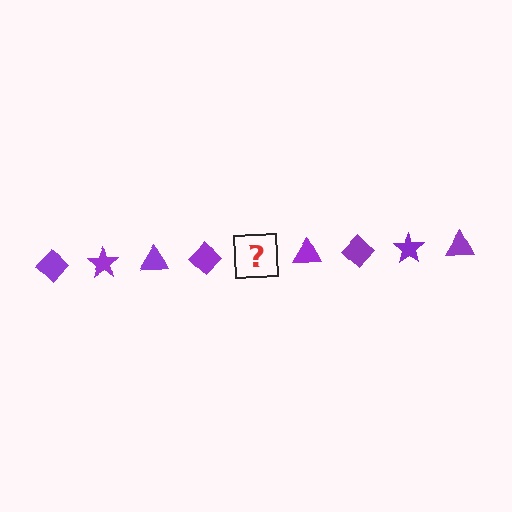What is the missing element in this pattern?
The missing element is a purple star.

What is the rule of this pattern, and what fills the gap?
The rule is that the pattern cycles through diamond, star, triangle shapes in purple. The gap should be filled with a purple star.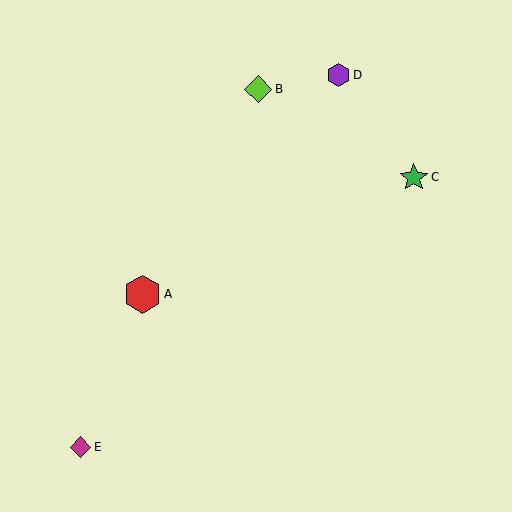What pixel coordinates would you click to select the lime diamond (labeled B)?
Click at (258, 89) to select the lime diamond B.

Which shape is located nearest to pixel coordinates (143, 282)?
The red hexagon (labeled A) at (142, 294) is nearest to that location.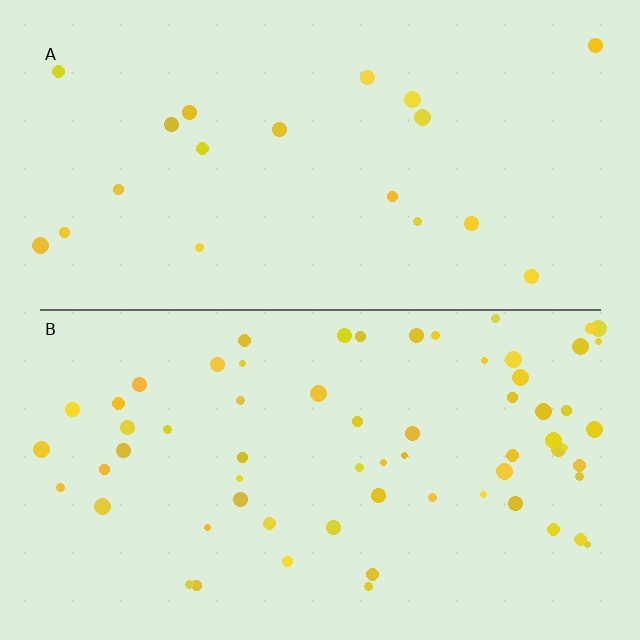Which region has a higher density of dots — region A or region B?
B (the bottom).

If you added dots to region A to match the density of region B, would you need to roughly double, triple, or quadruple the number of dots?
Approximately triple.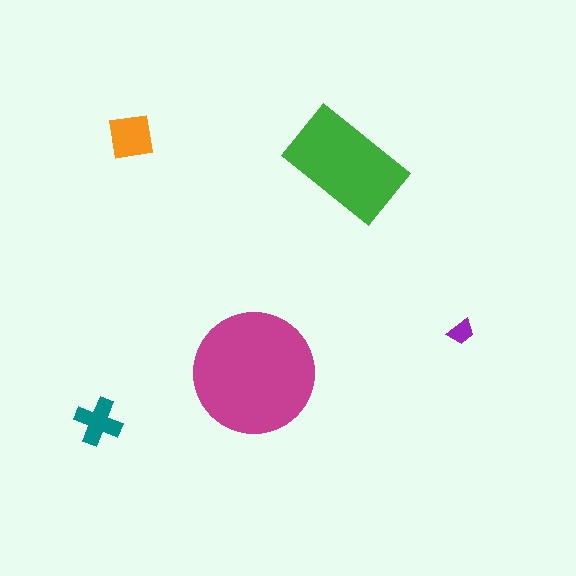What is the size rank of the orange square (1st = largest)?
3rd.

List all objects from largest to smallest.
The magenta circle, the green rectangle, the orange square, the teal cross, the purple trapezoid.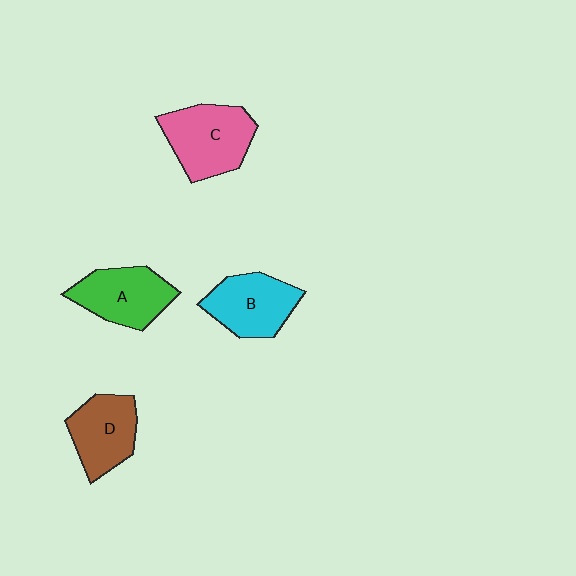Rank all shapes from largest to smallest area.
From largest to smallest: C (pink), A (green), B (cyan), D (brown).